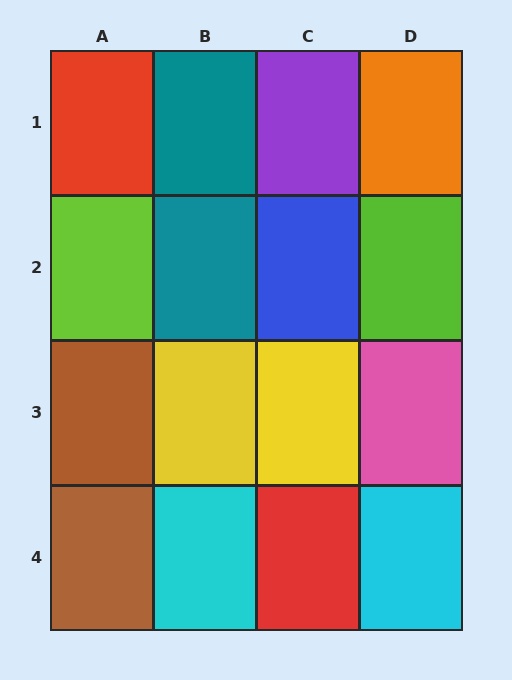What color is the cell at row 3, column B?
Yellow.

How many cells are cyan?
2 cells are cyan.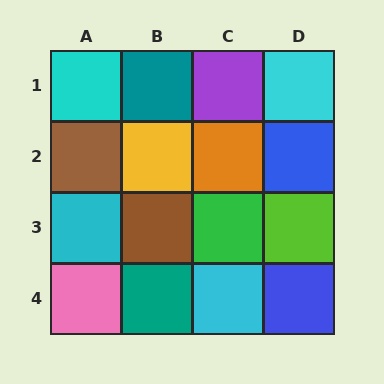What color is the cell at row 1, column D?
Cyan.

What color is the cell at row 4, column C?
Cyan.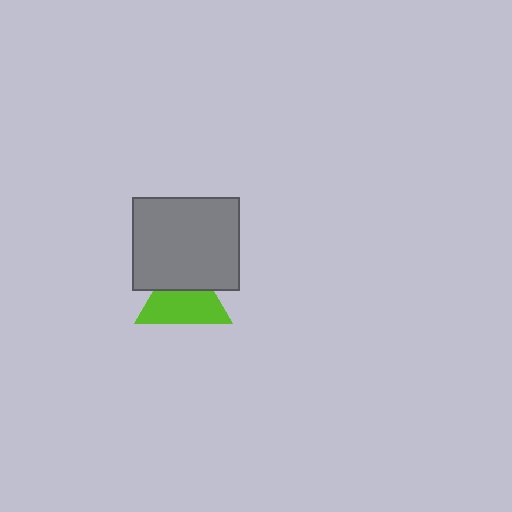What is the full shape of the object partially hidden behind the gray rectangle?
The partially hidden object is a lime triangle.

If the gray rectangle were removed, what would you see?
You would see the complete lime triangle.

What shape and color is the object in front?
The object in front is a gray rectangle.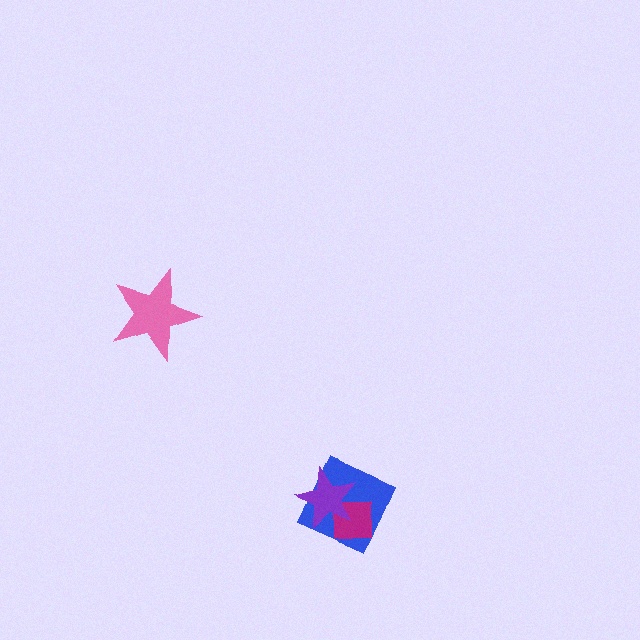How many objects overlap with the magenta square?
2 objects overlap with the magenta square.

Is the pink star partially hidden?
No, no other shape covers it.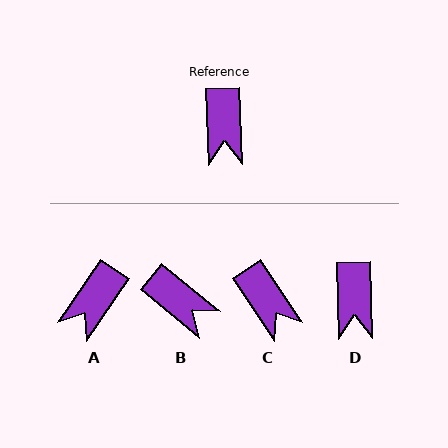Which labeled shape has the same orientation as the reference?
D.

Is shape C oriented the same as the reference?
No, it is off by about 32 degrees.